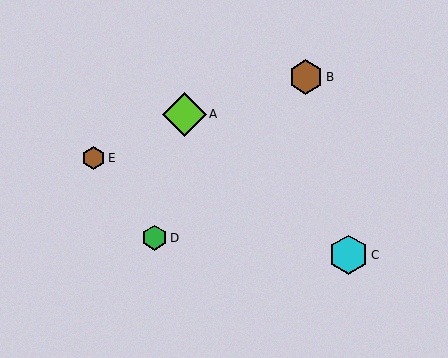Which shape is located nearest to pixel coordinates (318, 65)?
The brown hexagon (labeled B) at (306, 77) is nearest to that location.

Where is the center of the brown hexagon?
The center of the brown hexagon is at (306, 77).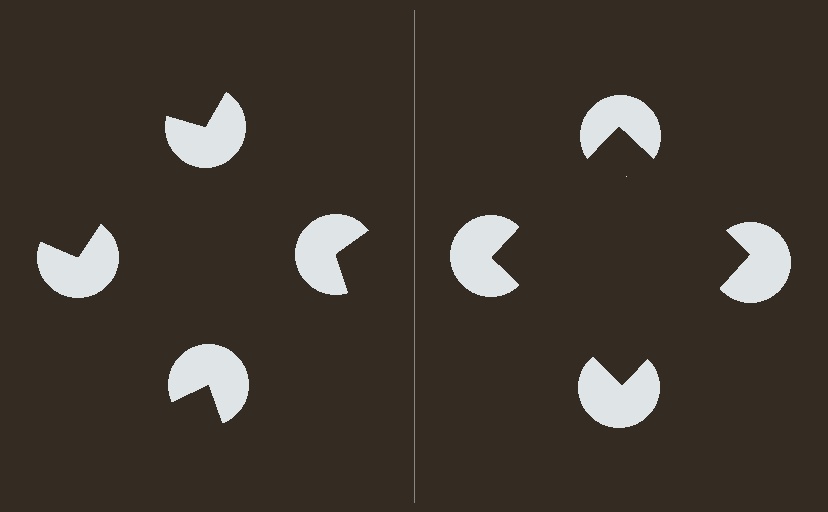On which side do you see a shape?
An illusory square appears on the right side. On the left side the wedge cuts are rotated, so no coherent shape forms.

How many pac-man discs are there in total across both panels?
8 — 4 on each side.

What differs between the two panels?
The pac-man discs are positioned identically on both sides; only the wedge orientations differ. On the right they align to a square; on the left they are misaligned.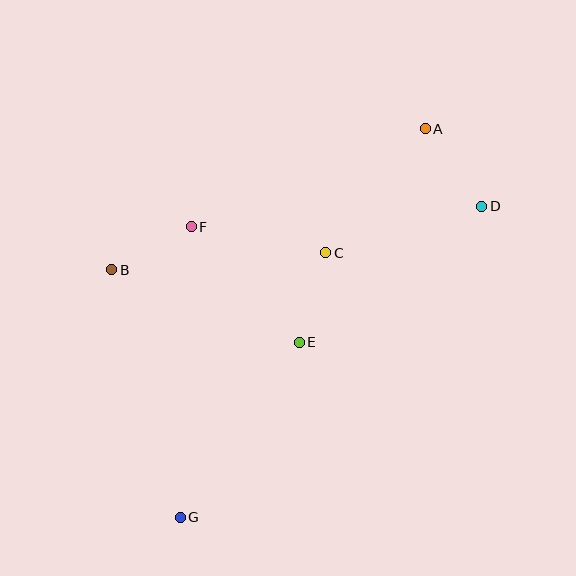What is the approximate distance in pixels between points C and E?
The distance between C and E is approximately 93 pixels.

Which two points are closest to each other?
Points B and F are closest to each other.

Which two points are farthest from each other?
Points A and G are farthest from each other.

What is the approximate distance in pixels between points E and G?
The distance between E and G is approximately 212 pixels.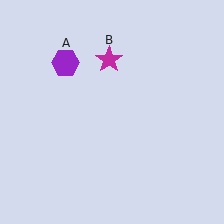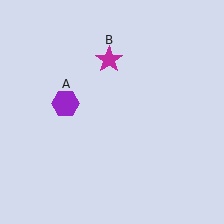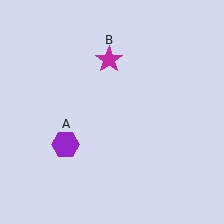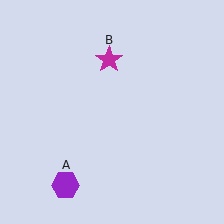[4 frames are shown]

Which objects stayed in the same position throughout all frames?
Magenta star (object B) remained stationary.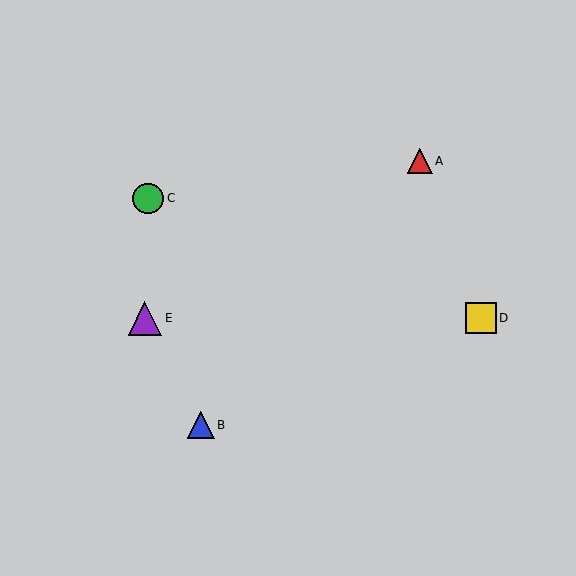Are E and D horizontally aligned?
Yes, both are at y≈318.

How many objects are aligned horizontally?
2 objects (D, E) are aligned horizontally.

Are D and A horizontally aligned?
No, D is at y≈318 and A is at y≈161.